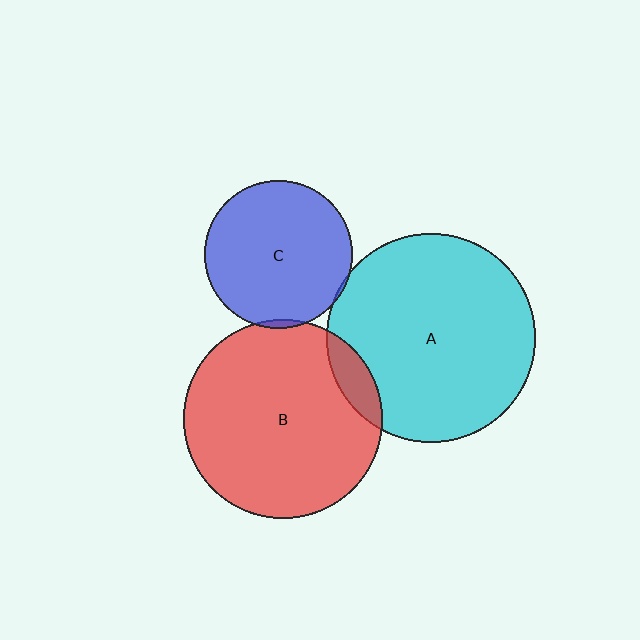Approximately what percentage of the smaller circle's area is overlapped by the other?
Approximately 10%.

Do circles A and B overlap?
Yes.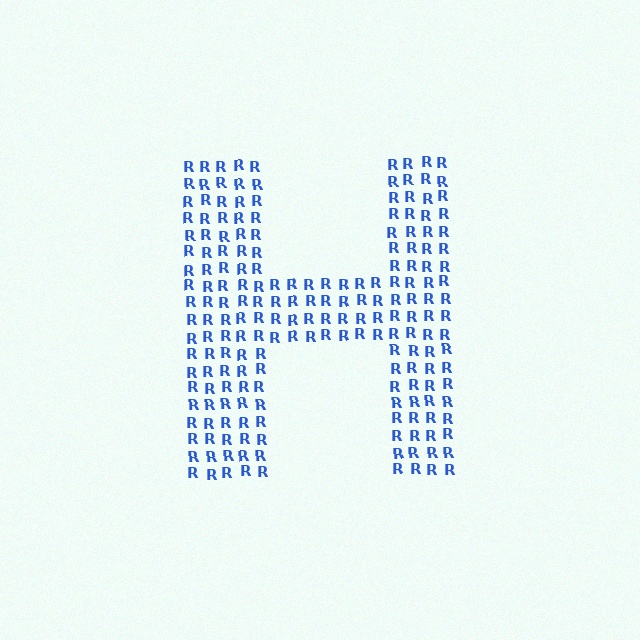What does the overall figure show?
The overall figure shows the letter H.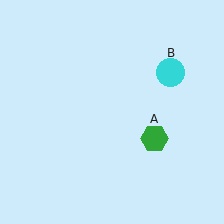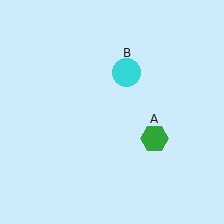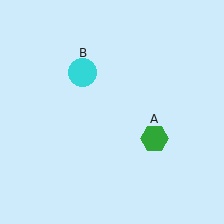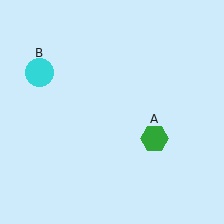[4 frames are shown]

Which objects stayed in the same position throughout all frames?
Green hexagon (object A) remained stationary.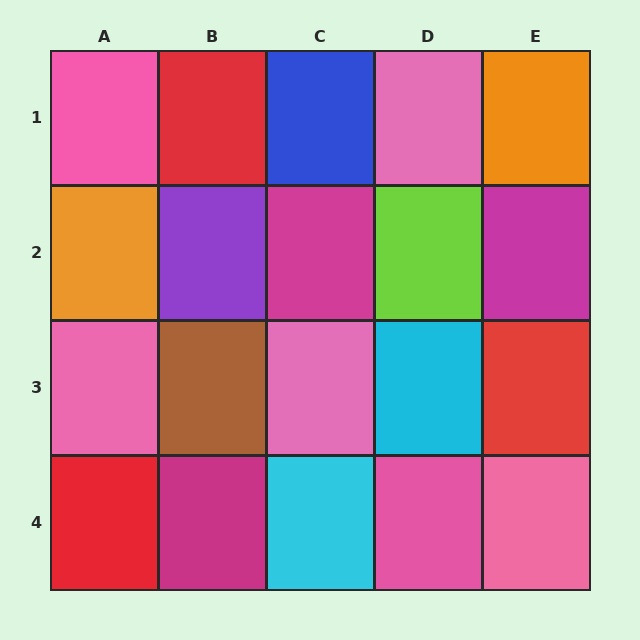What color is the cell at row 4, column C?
Cyan.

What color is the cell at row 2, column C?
Magenta.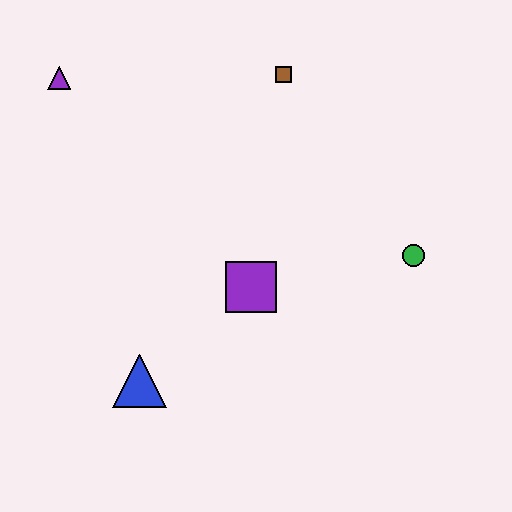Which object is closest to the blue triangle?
The purple square is closest to the blue triangle.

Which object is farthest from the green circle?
The purple triangle is farthest from the green circle.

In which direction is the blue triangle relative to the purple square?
The blue triangle is to the left of the purple square.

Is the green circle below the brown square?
Yes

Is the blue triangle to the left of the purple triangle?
No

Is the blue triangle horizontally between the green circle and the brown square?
No